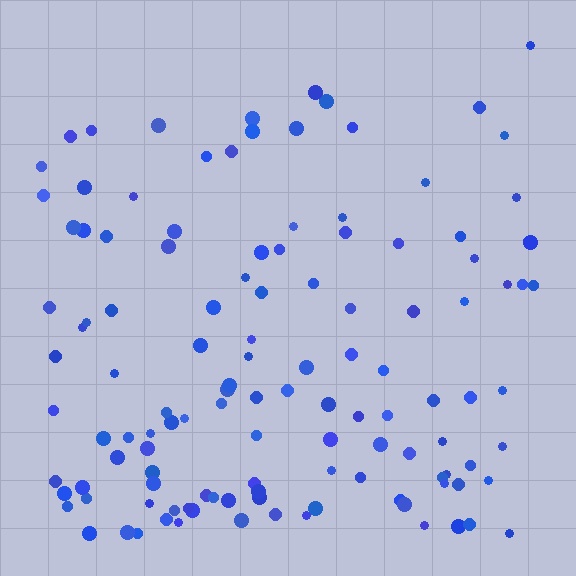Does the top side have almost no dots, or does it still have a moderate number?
Still a moderate number, just noticeably fewer than the bottom.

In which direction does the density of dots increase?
From top to bottom, with the bottom side densest.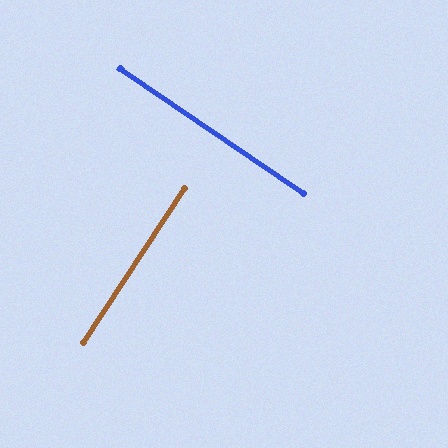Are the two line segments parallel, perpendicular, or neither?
Perpendicular — they meet at approximately 89°.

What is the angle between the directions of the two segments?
Approximately 89 degrees.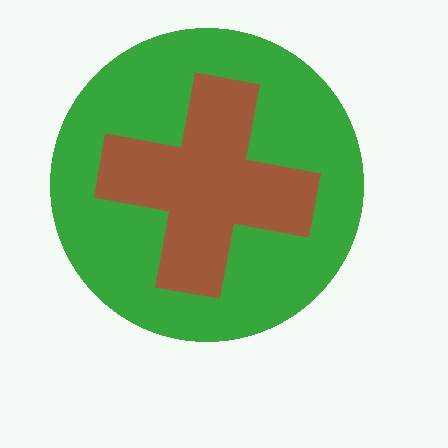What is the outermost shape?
The green circle.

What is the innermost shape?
The brown cross.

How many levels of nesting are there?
2.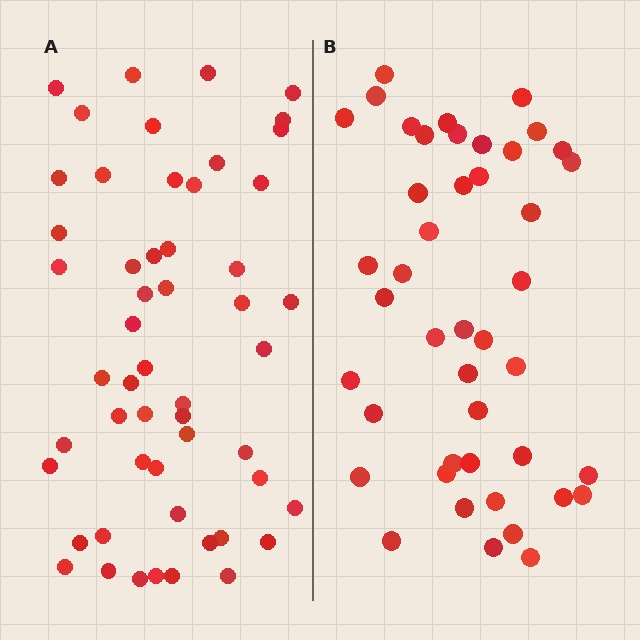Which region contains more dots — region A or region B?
Region A (the left region) has more dots.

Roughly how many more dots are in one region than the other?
Region A has roughly 8 or so more dots than region B.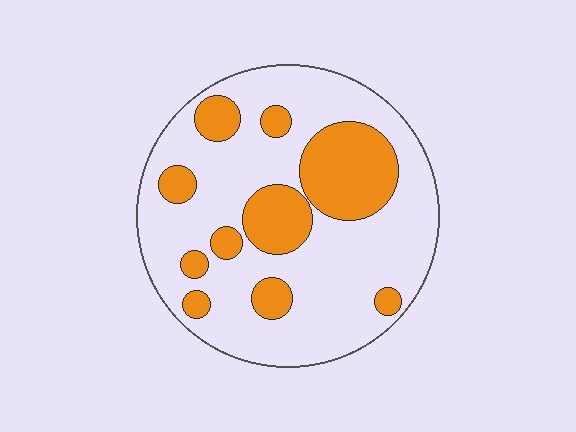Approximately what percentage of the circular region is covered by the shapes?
Approximately 25%.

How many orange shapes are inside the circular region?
10.